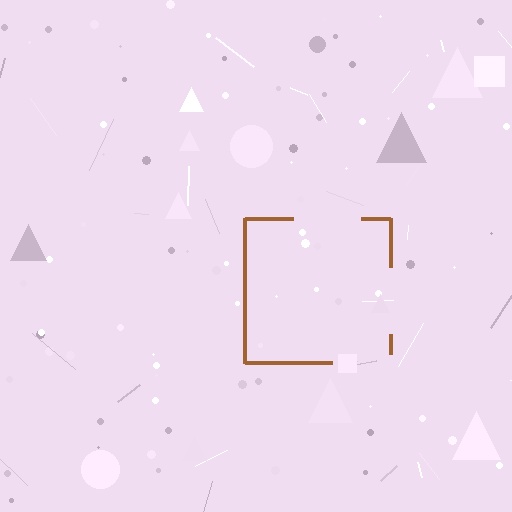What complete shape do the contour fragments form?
The contour fragments form a square.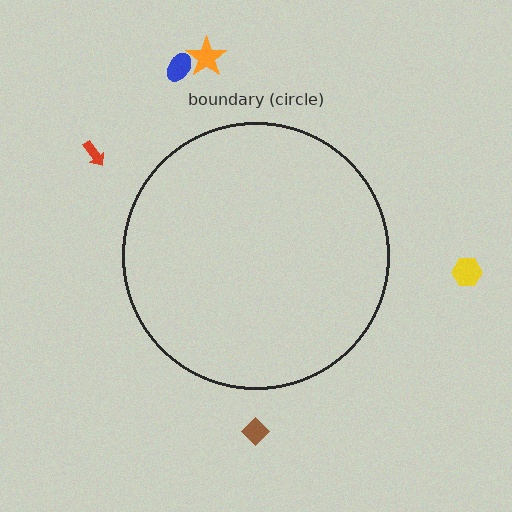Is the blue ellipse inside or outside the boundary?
Outside.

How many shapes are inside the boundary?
0 inside, 5 outside.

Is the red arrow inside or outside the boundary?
Outside.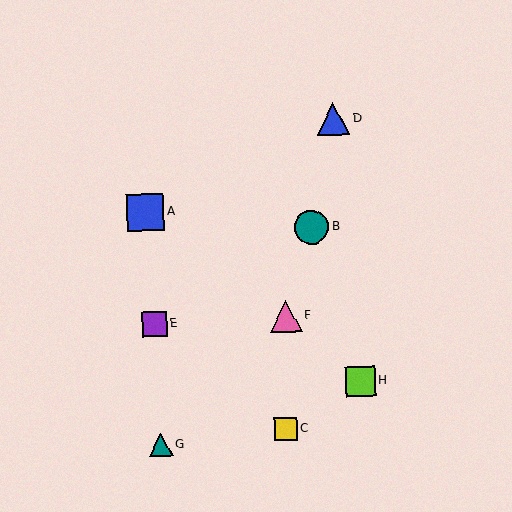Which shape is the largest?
The blue square (labeled A) is the largest.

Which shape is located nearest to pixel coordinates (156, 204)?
The blue square (labeled A) at (146, 212) is nearest to that location.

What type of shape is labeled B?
Shape B is a teal circle.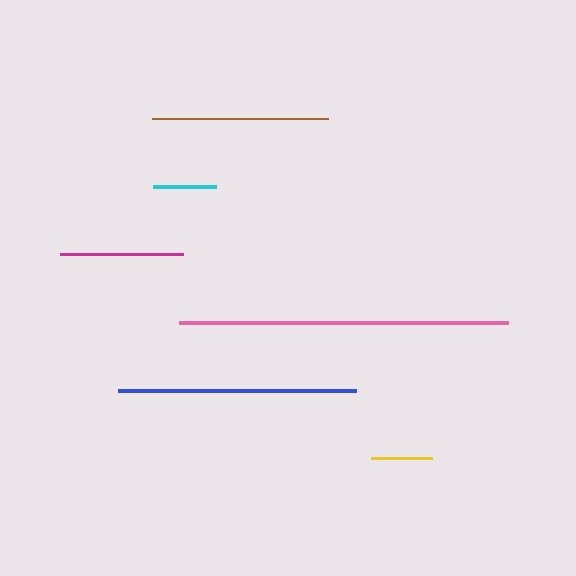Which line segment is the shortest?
The yellow line is the shortest at approximately 61 pixels.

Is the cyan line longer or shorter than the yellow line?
The cyan line is longer than the yellow line.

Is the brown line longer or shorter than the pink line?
The pink line is longer than the brown line.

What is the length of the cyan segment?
The cyan segment is approximately 63 pixels long.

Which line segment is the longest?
The pink line is the longest at approximately 329 pixels.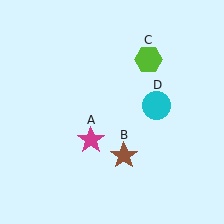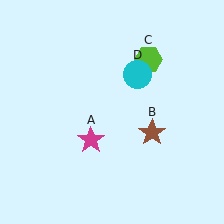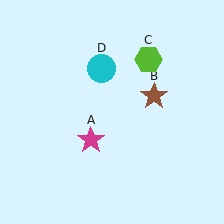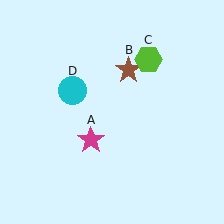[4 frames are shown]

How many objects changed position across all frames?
2 objects changed position: brown star (object B), cyan circle (object D).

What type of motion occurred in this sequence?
The brown star (object B), cyan circle (object D) rotated counterclockwise around the center of the scene.